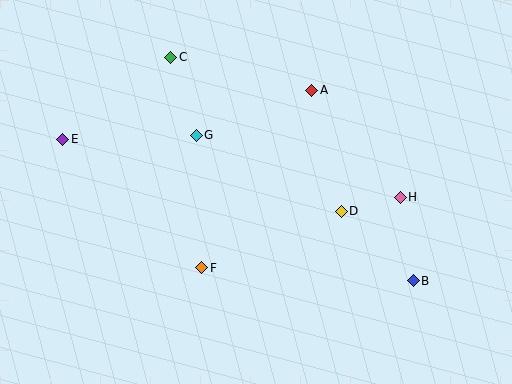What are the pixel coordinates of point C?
Point C is at (171, 57).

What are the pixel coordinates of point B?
Point B is at (413, 281).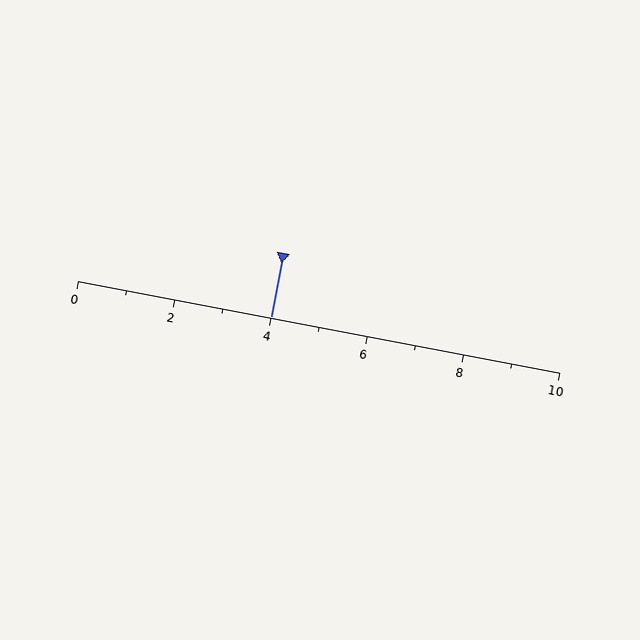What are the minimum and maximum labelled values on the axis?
The axis runs from 0 to 10.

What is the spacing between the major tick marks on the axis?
The major ticks are spaced 2 apart.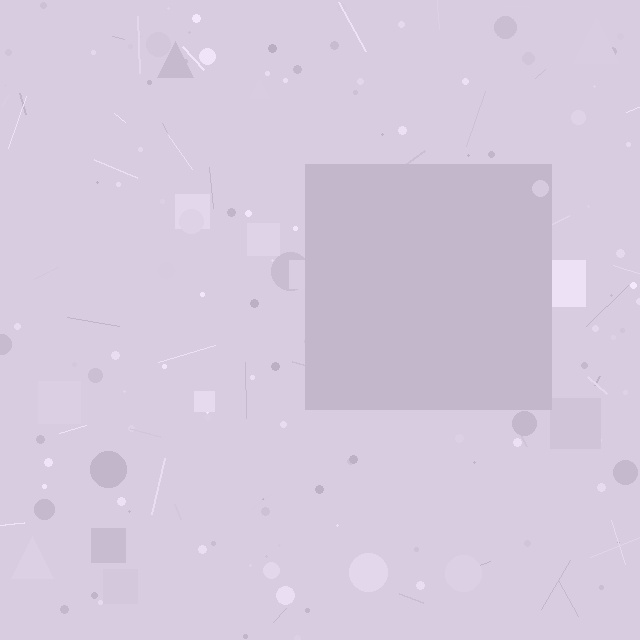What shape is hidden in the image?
A square is hidden in the image.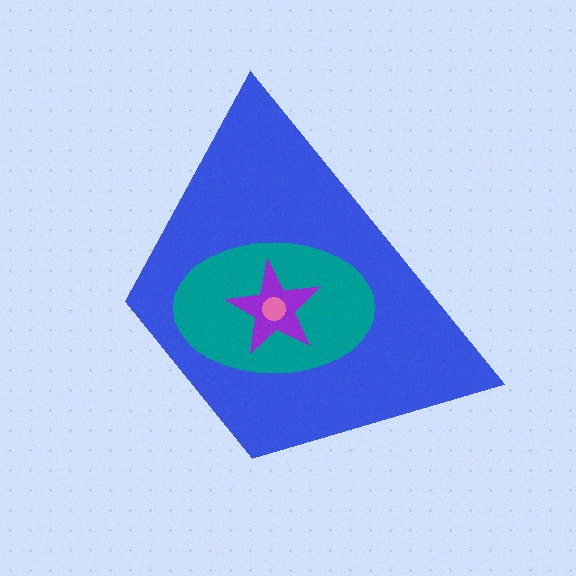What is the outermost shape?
The blue trapezoid.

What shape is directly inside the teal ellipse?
The purple star.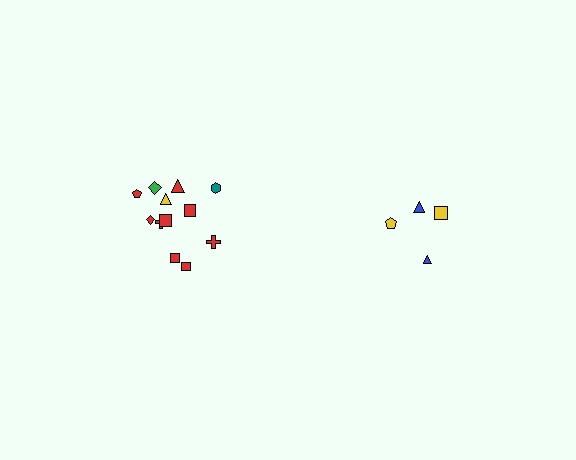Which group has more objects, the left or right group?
The left group.